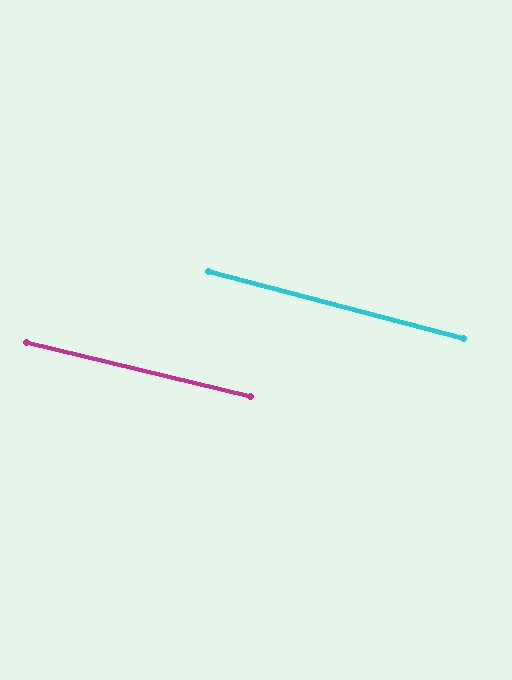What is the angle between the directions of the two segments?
Approximately 1 degree.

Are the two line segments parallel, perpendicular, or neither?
Parallel — their directions differ by only 1.1°.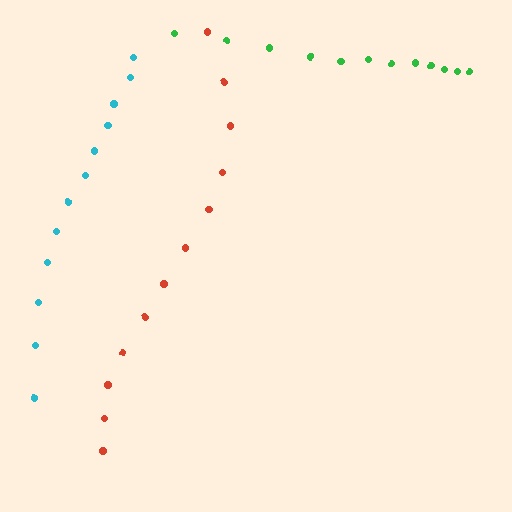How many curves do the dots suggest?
There are 3 distinct paths.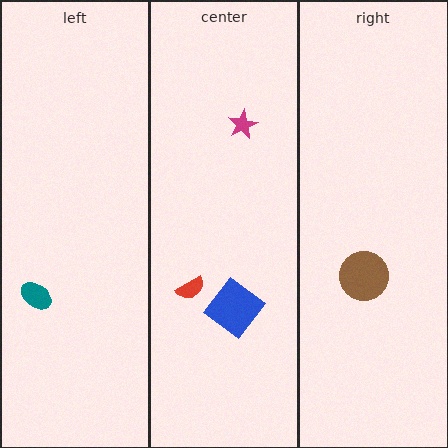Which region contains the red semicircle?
The center region.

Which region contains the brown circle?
The right region.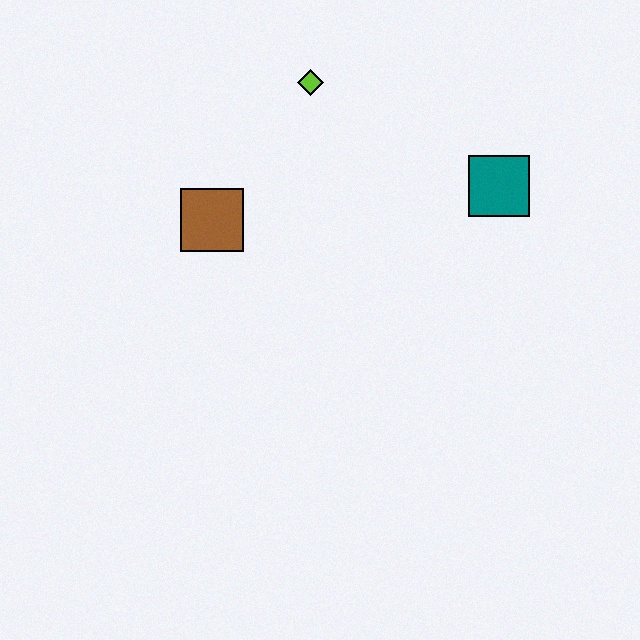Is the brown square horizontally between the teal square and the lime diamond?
No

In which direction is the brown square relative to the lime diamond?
The brown square is below the lime diamond.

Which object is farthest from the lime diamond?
The teal square is farthest from the lime diamond.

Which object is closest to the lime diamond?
The brown square is closest to the lime diamond.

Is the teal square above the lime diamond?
No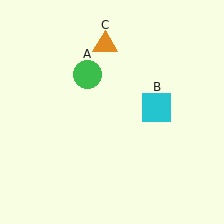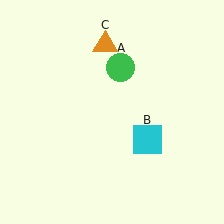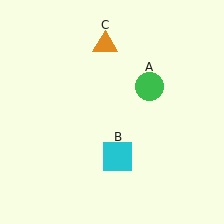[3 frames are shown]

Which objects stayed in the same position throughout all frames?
Orange triangle (object C) remained stationary.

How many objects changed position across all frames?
2 objects changed position: green circle (object A), cyan square (object B).